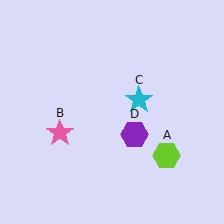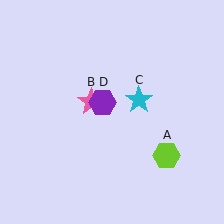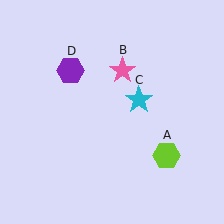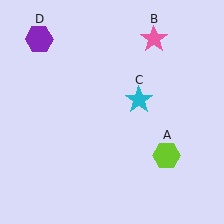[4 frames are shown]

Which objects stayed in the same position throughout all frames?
Lime hexagon (object A) and cyan star (object C) remained stationary.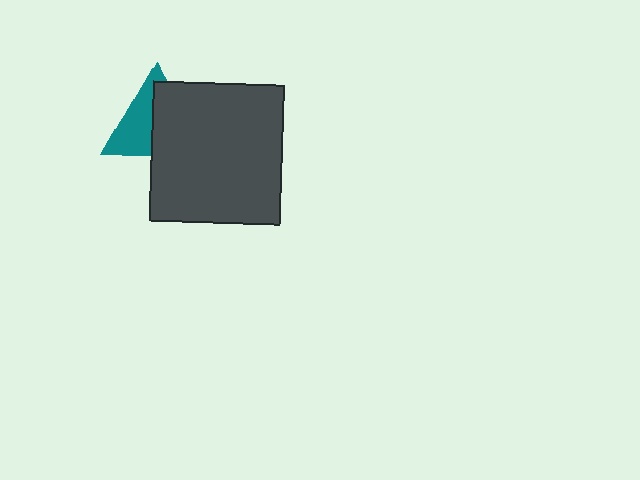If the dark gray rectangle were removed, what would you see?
You would see the complete teal triangle.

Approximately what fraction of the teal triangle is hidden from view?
Roughly 54% of the teal triangle is hidden behind the dark gray rectangle.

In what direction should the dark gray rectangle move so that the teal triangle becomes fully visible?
The dark gray rectangle should move right. That is the shortest direction to clear the overlap and leave the teal triangle fully visible.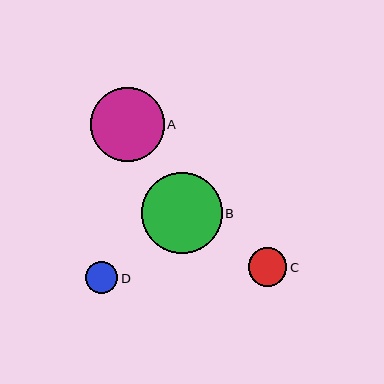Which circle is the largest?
Circle B is the largest with a size of approximately 81 pixels.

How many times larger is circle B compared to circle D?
Circle B is approximately 2.5 times the size of circle D.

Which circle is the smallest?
Circle D is the smallest with a size of approximately 33 pixels.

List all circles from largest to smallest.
From largest to smallest: B, A, C, D.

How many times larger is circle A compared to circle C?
Circle A is approximately 1.9 times the size of circle C.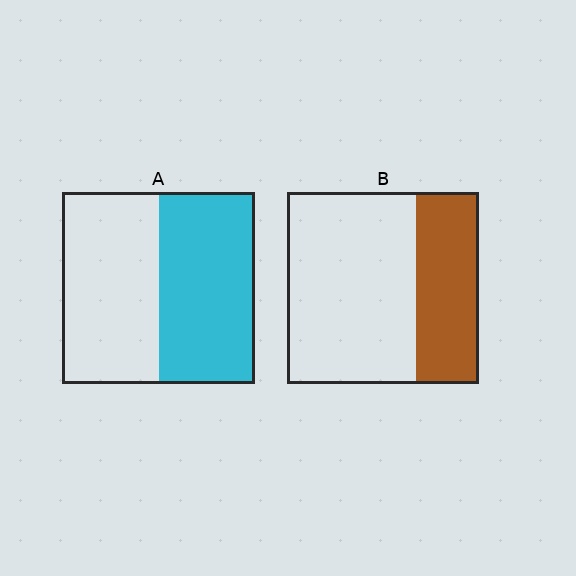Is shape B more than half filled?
No.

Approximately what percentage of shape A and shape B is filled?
A is approximately 50% and B is approximately 35%.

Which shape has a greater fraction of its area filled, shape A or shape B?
Shape A.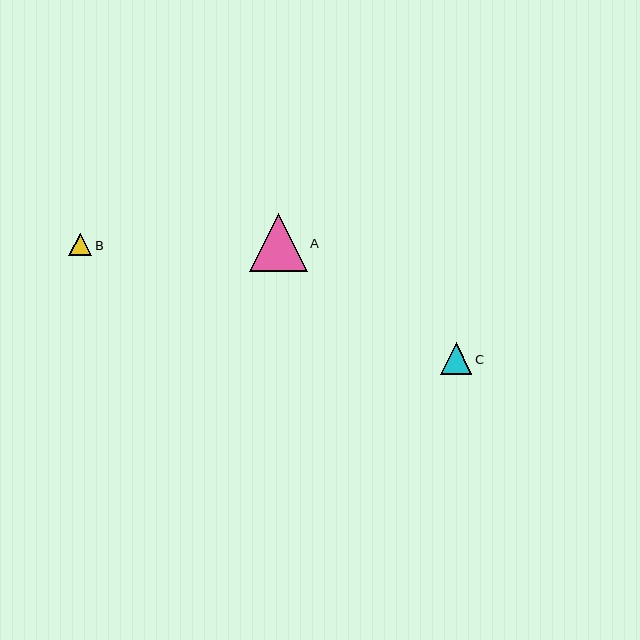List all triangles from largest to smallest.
From largest to smallest: A, C, B.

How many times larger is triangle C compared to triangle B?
Triangle C is approximately 1.4 times the size of triangle B.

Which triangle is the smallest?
Triangle B is the smallest with a size of approximately 23 pixels.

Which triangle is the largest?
Triangle A is the largest with a size of approximately 58 pixels.